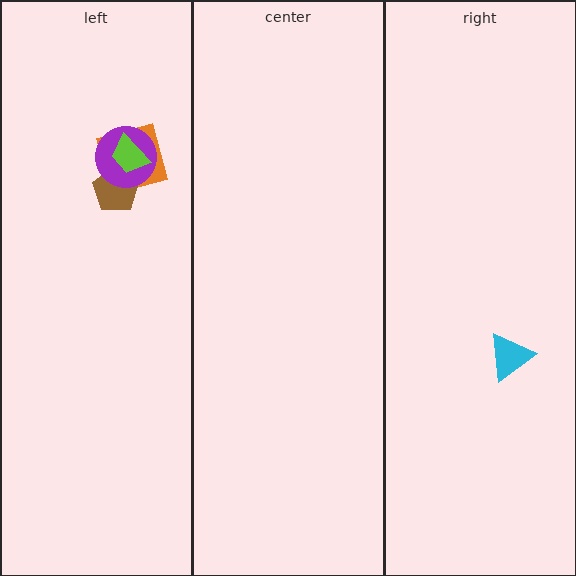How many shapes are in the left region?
4.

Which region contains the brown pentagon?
The left region.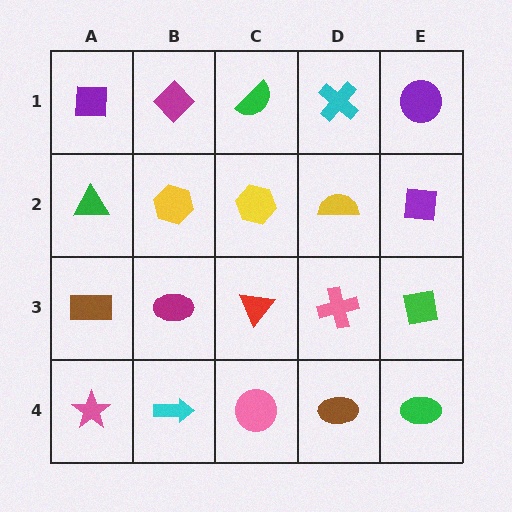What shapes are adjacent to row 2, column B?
A magenta diamond (row 1, column B), a magenta ellipse (row 3, column B), a green triangle (row 2, column A), a yellow hexagon (row 2, column C).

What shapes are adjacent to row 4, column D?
A pink cross (row 3, column D), a pink circle (row 4, column C), a green ellipse (row 4, column E).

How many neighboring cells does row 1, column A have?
2.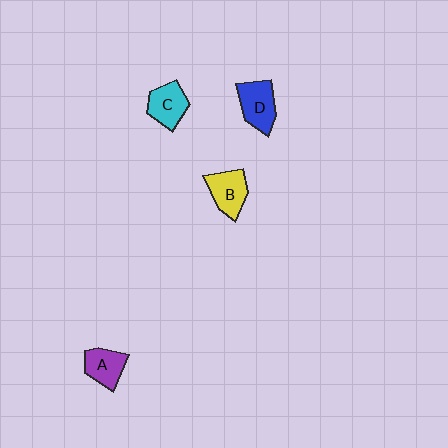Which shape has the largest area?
Shape D (blue).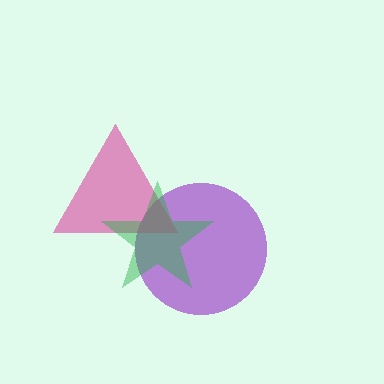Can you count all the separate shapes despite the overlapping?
Yes, there are 3 separate shapes.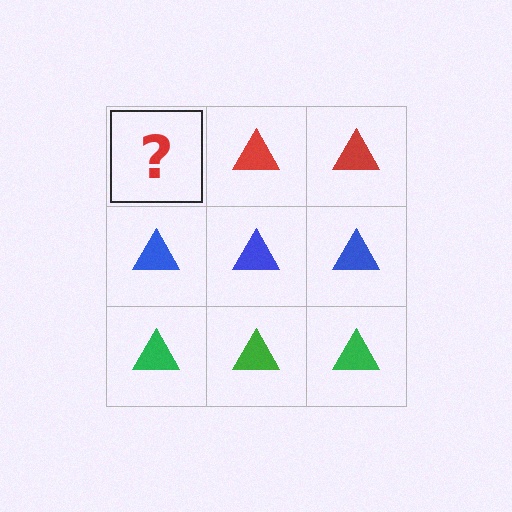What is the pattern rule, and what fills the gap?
The rule is that each row has a consistent color. The gap should be filled with a red triangle.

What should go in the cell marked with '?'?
The missing cell should contain a red triangle.